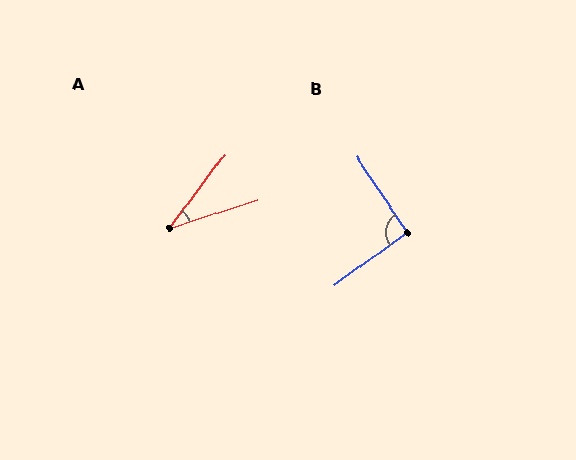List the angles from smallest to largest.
A (35°), B (92°).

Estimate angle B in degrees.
Approximately 92 degrees.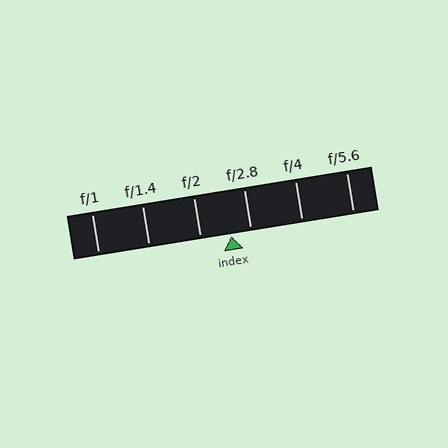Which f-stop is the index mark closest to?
The index mark is closest to f/2.8.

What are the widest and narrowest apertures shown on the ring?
The widest aperture shown is f/1 and the narrowest is f/5.6.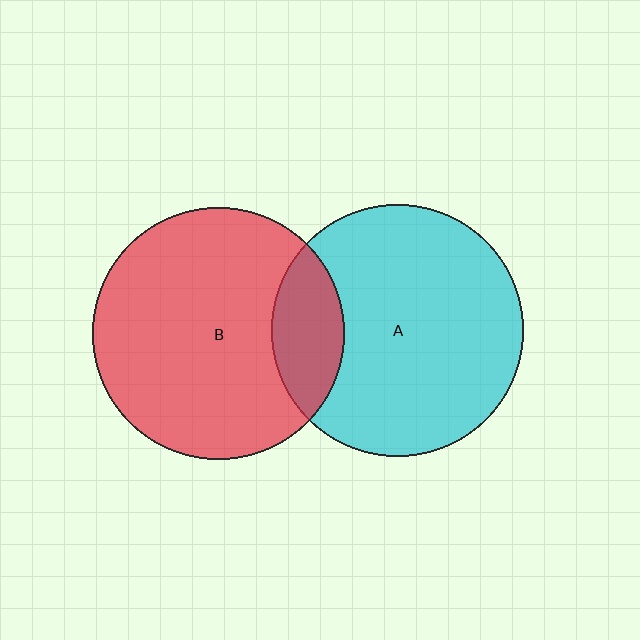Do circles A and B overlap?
Yes.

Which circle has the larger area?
Circle B (red).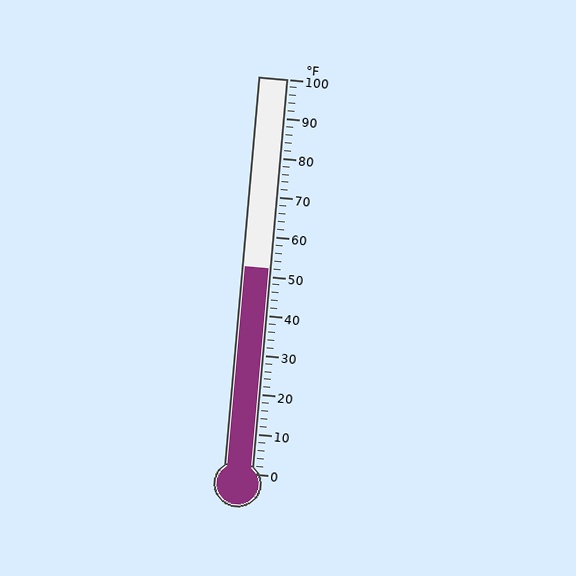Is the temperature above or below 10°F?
The temperature is above 10°F.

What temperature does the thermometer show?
The thermometer shows approximately 52°F.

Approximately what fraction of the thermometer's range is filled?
The thermometer is filled to approximately 50% of its range.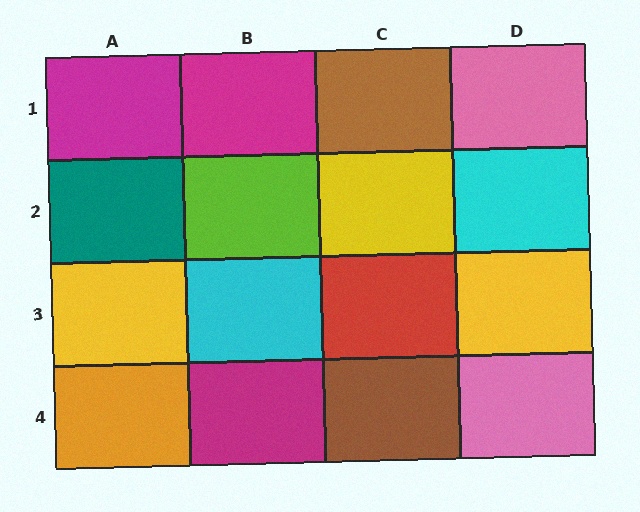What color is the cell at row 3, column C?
Red.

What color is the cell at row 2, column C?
Yellow.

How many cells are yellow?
3 cells are yellow.